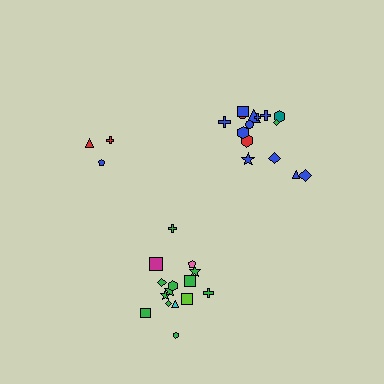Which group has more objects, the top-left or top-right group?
The top-right group.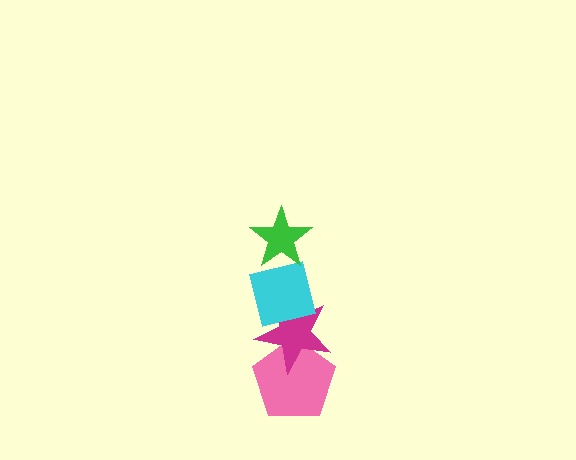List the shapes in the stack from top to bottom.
From top to bottom: the green star, the cyan square, the magenta star, the pink pentagon.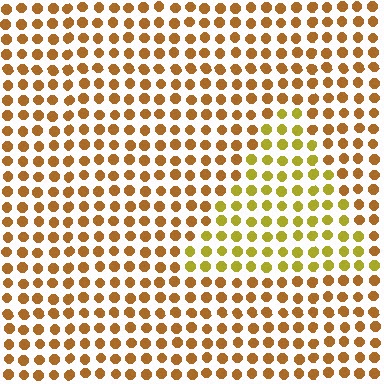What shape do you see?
I see a triangle.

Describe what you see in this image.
The image is filled with small brown elements in a uniform arrangement. A triangle-shaped region is visible where the elements are tinted to a slightly different hue, forming a subtle color boundary.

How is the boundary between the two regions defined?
The boundary is defined purely by a slight shift in hue (about 30 degrees). Spacing, size, and orientation are identical on both sides.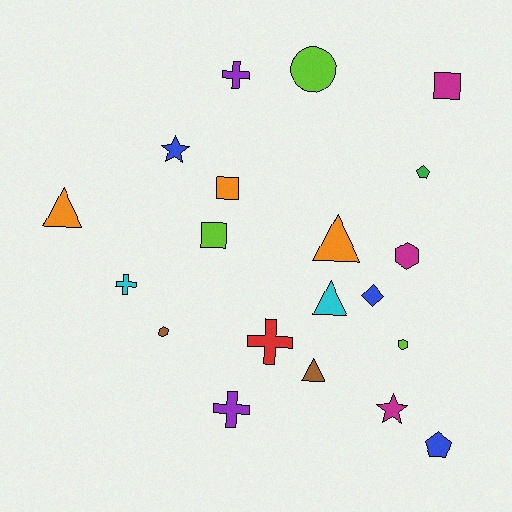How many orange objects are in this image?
There are 3 orange objects.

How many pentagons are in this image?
There are 2 pentagons.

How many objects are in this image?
There are 20 objects.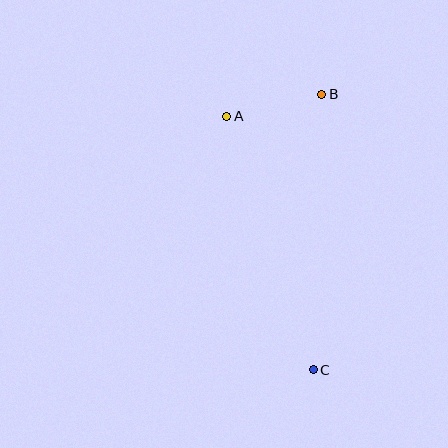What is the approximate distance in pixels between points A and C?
The distance between A and C is approximately 268 pixels.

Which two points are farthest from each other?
Points B and C are farthest from each other.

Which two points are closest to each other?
Points A and B are closest to each other.